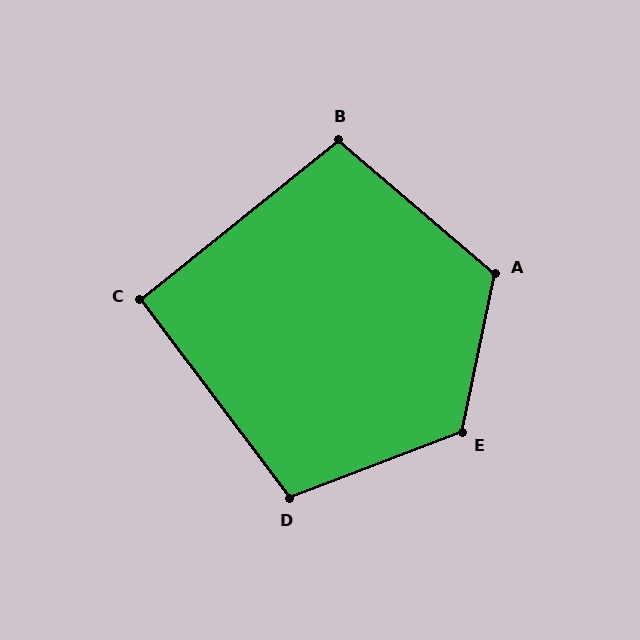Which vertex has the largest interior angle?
E, at approximately 123 degrees.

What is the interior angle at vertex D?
Approximately 106 degrees (obtuse).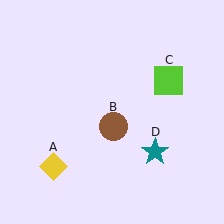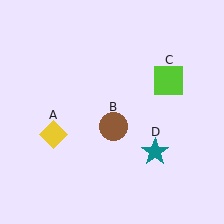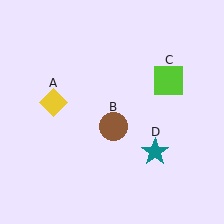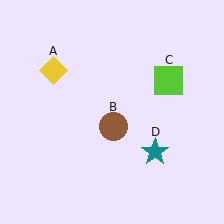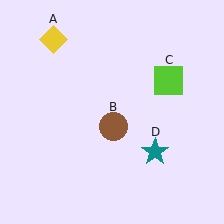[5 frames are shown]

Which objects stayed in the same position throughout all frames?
Brown circle (object B) and lime square (object C) and teal star (object D) remained stationary.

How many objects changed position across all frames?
1 object changed position: yellow diamond (object A).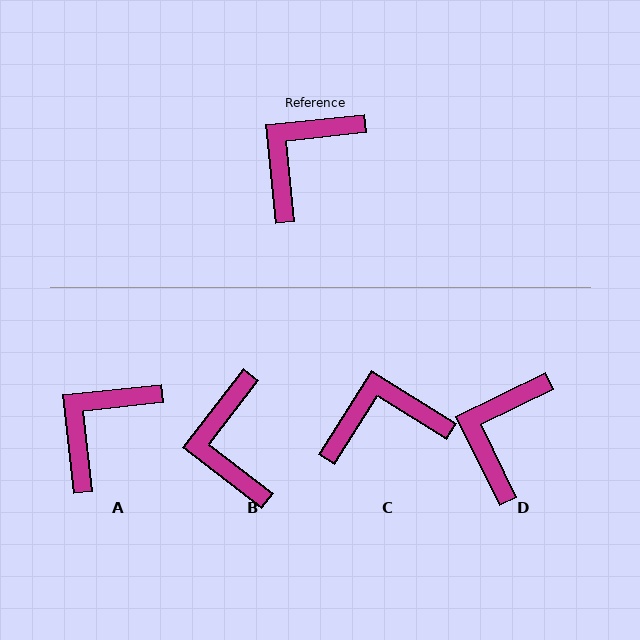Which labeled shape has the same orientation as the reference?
A.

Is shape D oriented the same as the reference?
No, it is off by about 20 degrees.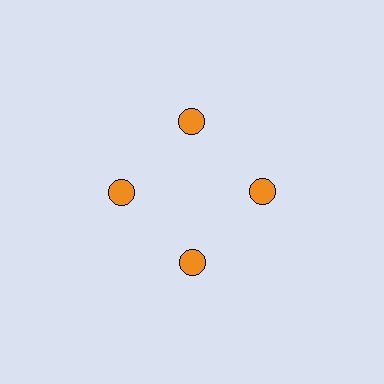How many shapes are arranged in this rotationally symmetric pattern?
There are 4 shapes, arranged in 4 groups of 1.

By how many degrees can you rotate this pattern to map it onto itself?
The pattern maps onto itself every 90 degrees of rotation.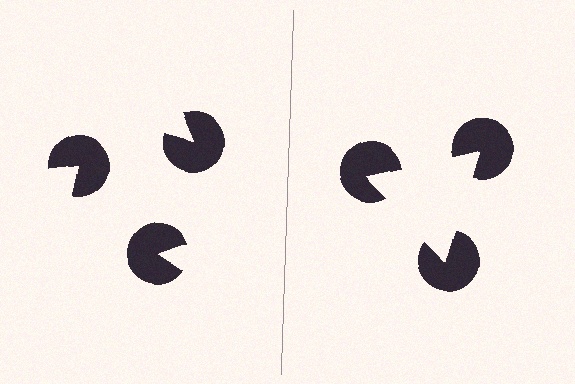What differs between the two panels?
The pac-man discs are positioned identically on both sides; only the wedge orientations differ. On the right they align to a triangle; on the left they are misaligned.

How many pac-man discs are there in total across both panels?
6 — 3 on each side.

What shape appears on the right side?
An illusory triangle.